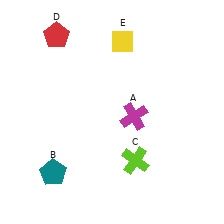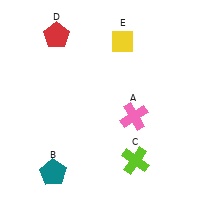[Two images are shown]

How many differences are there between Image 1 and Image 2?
There is 1 difference between the two images.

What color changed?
The cross (A) changed from magenta in Image 1 to pink in Image 2.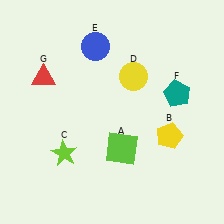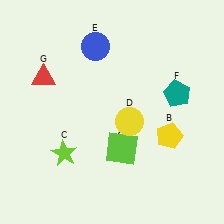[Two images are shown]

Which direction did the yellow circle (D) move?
The yellow circle (D) moved down.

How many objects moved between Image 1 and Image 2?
1 object moved between the two images.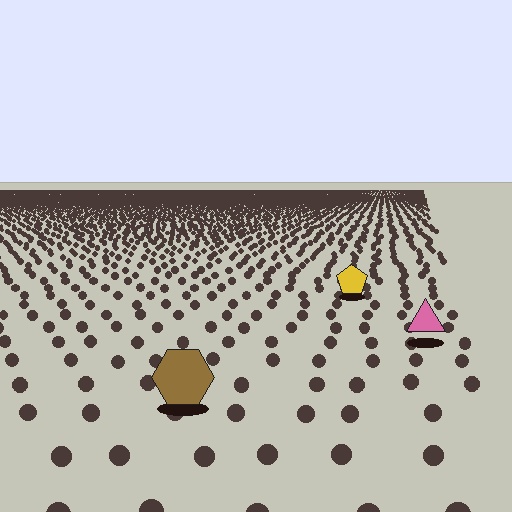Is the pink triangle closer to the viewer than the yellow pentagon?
Yes. The pink triangle is closer — you can tell from the texture gradient: the ground texture is coarser near it.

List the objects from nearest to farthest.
From nearest to farthest: the brown hexagon, the pink triangle, the yellow pentagon.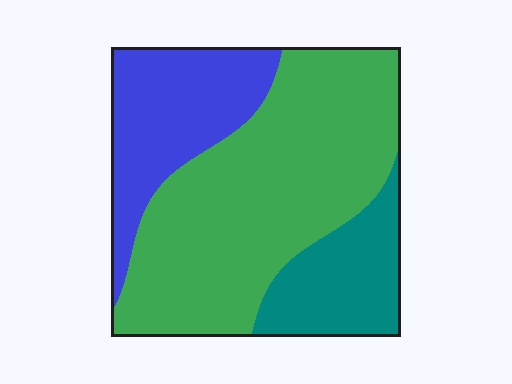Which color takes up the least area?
Teal, at roughly 20%.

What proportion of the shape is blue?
Blue takes up less than a quarter of the shape.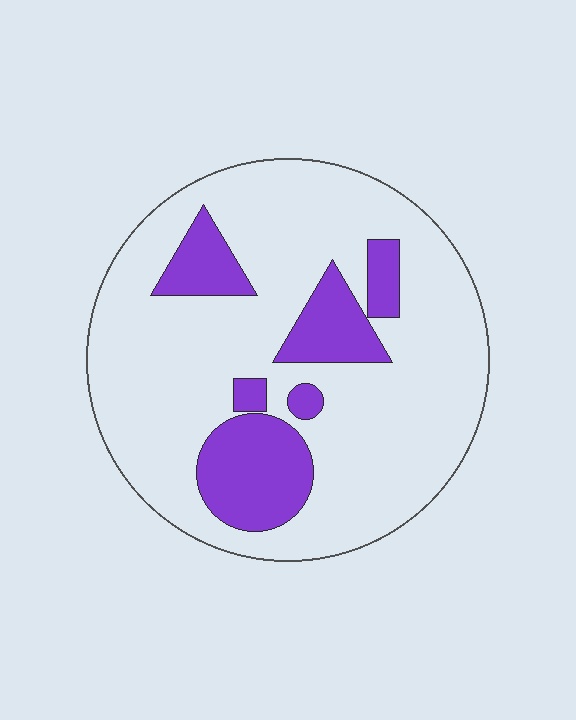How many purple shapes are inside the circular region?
6.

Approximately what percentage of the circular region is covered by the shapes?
Approximately 20%.